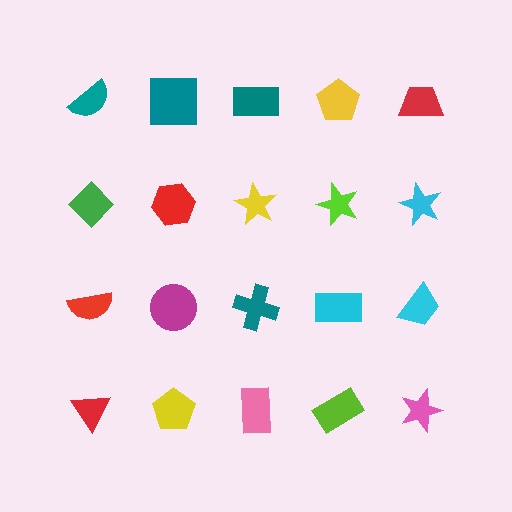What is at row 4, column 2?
A yellow pentagon.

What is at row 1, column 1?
A teal semicircle.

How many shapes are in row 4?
5 shapes.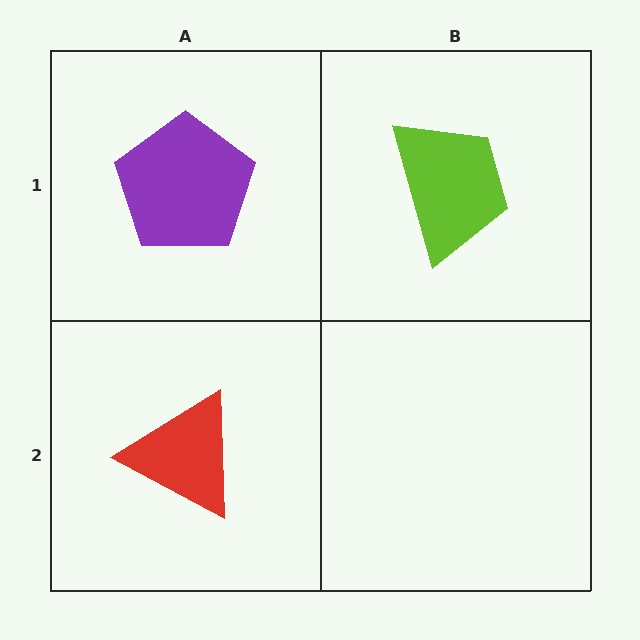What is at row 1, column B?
A lime trapezoid.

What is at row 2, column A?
A red triangle.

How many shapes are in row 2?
1 shape.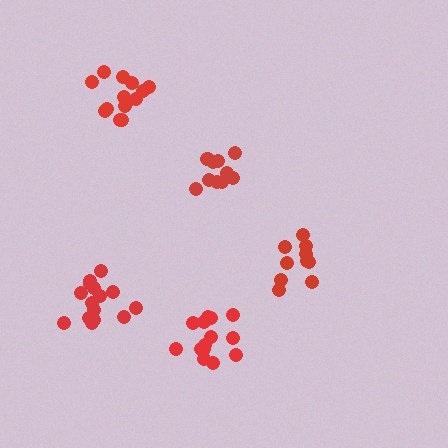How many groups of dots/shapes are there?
There are 5 groups.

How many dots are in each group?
Group 1: 11 dots, Group 2: 15 dots, Group 3: 14 dots, Group 4: 10 dots, Group 5: 14 dots (64 total).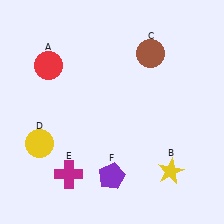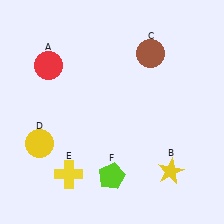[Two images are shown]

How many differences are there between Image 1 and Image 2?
There are 2 differences between the two images.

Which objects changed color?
E changed from magenta to yellow. F changed from purple to lime.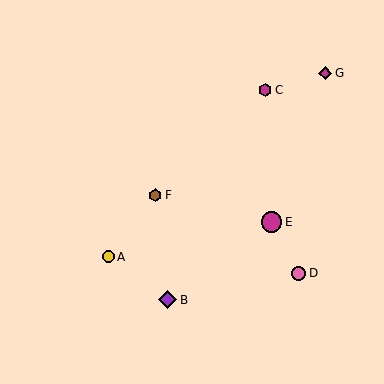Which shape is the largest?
The magenta circle (labeled E) is the largest.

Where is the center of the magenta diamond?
The center of the magenta diamond is at (325, 73).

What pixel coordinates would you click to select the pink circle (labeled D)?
Click at (299, 273) to select the pink circle D.